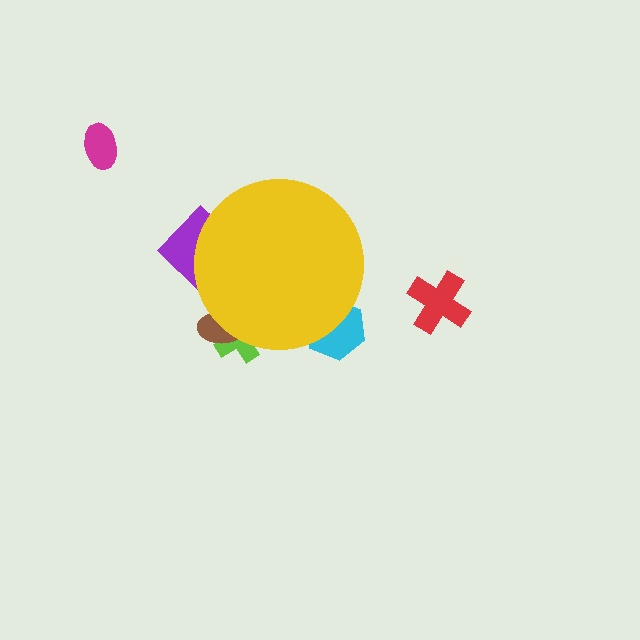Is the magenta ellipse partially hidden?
No, the magenta ellipse is fully visible.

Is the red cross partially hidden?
No, the red cross is fully visible.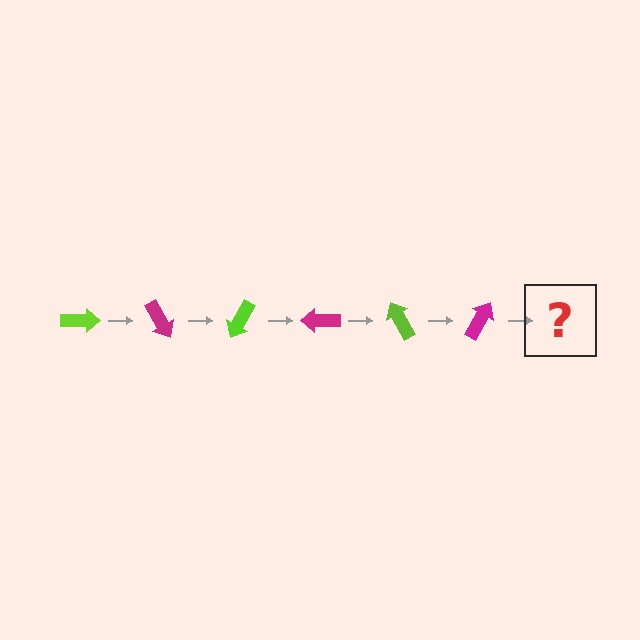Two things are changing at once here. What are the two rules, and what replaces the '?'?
The two rules are that it rotates 60 degrees each step and the color cycles through lime and magenta. The '?' should be a lime arrow, rotated 360 degrees from the start.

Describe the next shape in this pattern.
It should be a lime arrow, rotated 360 degrees from the start.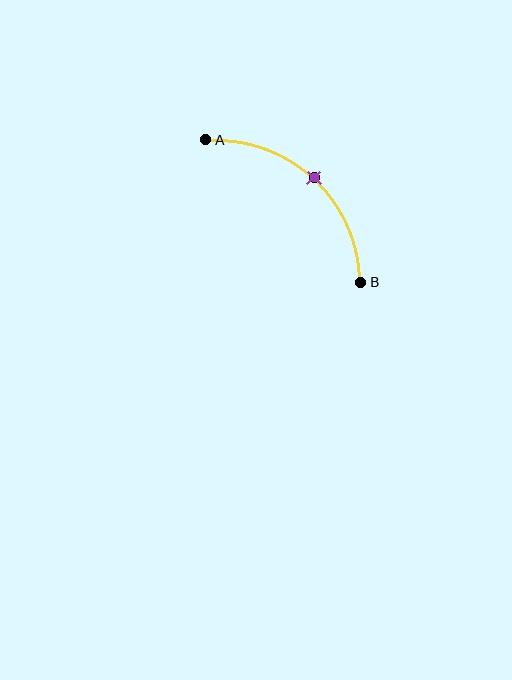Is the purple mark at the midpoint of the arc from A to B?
Yes. The purple mark lies on the arc at equal arc-length from both A and B — it is the arc midpoint.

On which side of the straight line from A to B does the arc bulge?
The arc bulges above and to the right of the straight line connecting A and B.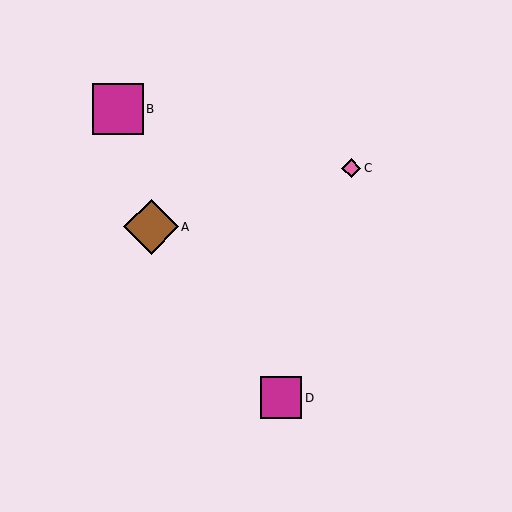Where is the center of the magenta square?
The center of the magenta square is at (118, 109).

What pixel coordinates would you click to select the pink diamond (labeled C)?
Click at (351, 168) to select the pink diamond C.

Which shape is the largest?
The brown diamond (labeled A) is the largest.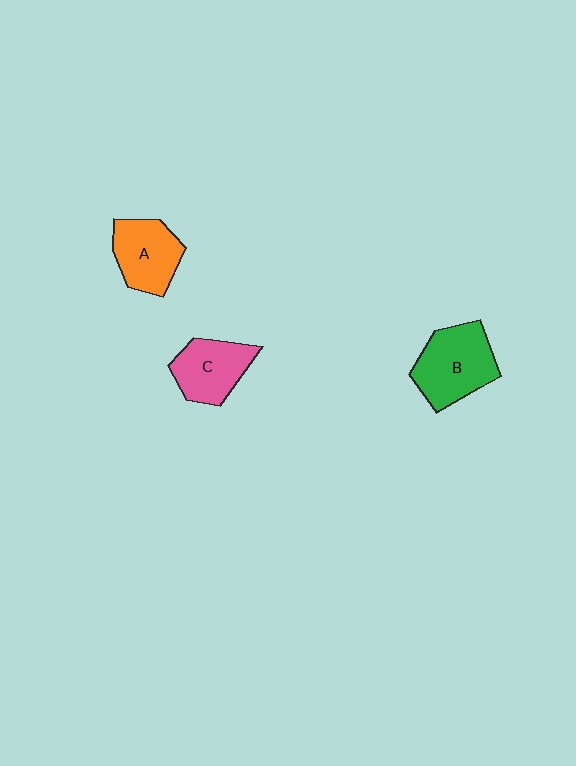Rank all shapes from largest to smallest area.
From largest to smallest: B (green), A (orange), C (pink).